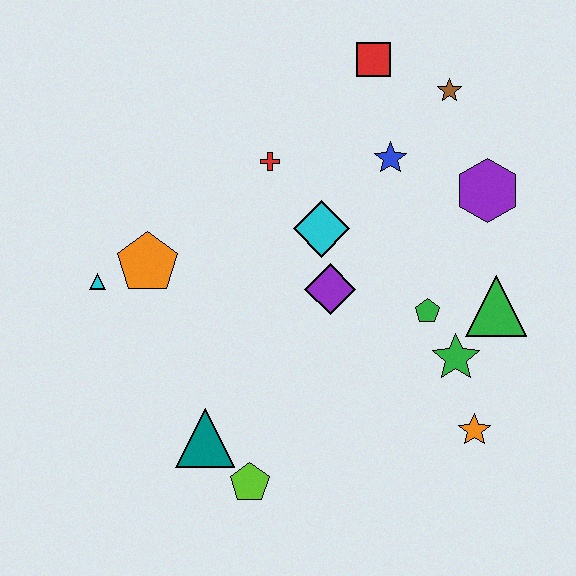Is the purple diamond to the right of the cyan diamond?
Yes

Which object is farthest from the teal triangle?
The brown star is farthest from the teal triangle.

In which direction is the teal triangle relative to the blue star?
The teal triangle is below the blue star.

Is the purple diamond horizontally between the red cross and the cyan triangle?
No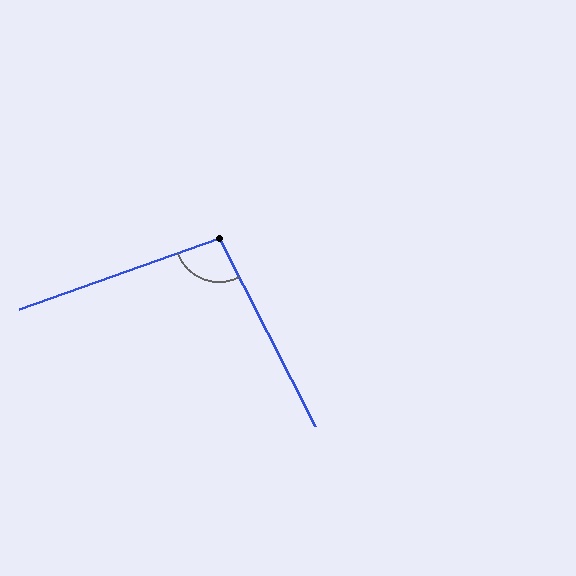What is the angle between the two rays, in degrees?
Approximately 98 degrees.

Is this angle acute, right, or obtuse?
It is obtuse.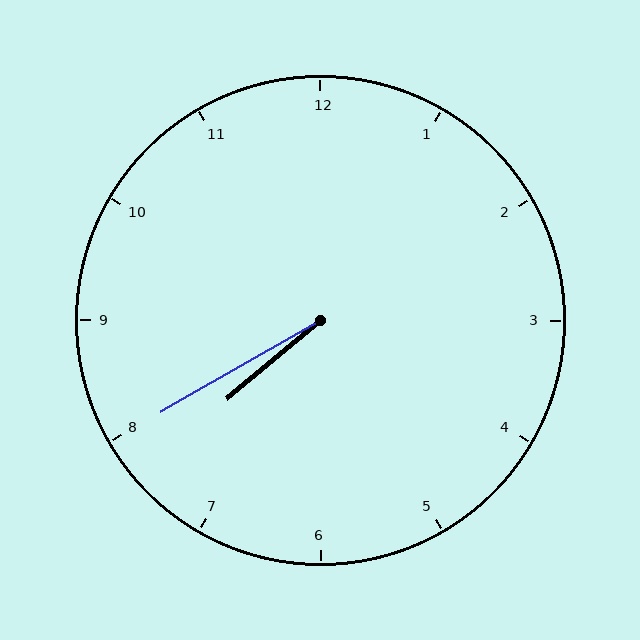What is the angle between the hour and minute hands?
Approximately 10 degrees.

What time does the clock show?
7:40.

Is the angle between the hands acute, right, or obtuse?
It is acute.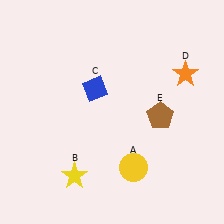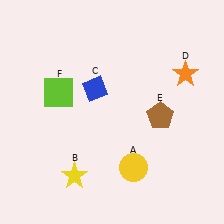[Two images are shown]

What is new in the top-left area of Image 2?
A lime square (F) was added in the top-left area of Image 2.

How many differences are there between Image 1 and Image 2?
There is 1 difference between the two images.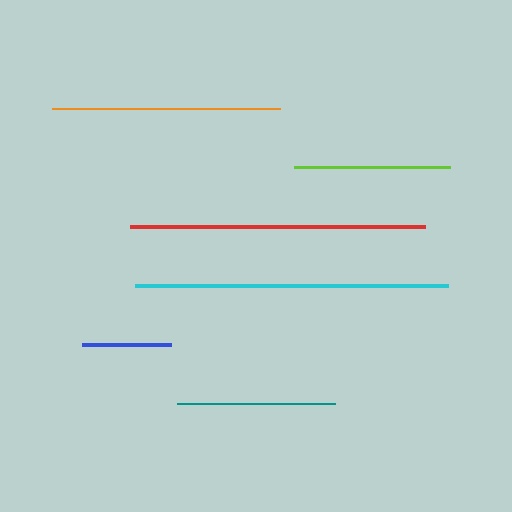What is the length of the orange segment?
The orange segment is approximately 228 pixels long.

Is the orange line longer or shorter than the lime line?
The orange line is longer than the lime line.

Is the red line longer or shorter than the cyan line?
The cyan line is longer than the red line.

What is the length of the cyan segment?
The cyan segment is approximately 313 pixels long.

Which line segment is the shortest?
The blue line is the shortest at approximately 90 pixels.